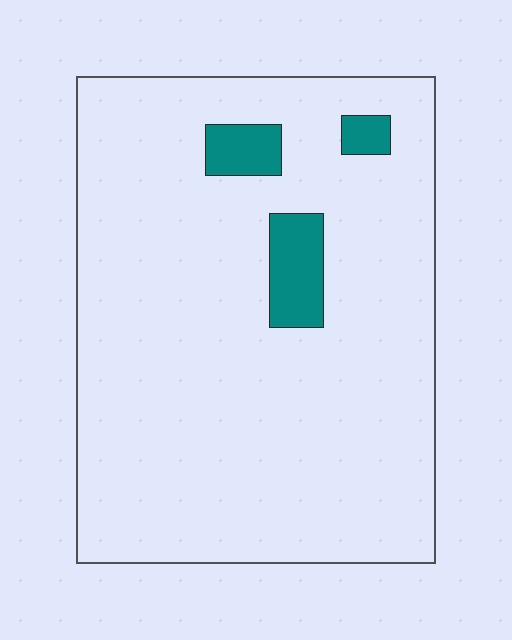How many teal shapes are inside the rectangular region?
3.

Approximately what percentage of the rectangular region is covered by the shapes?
Approximately 5%.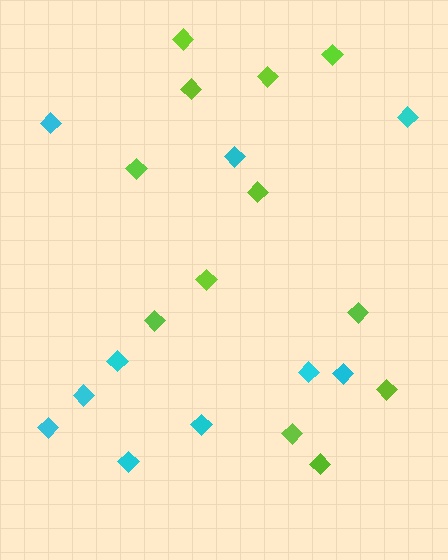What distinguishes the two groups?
There are 2 groups: one group of lime diamonds (12) and one group of cyan diamonds (10).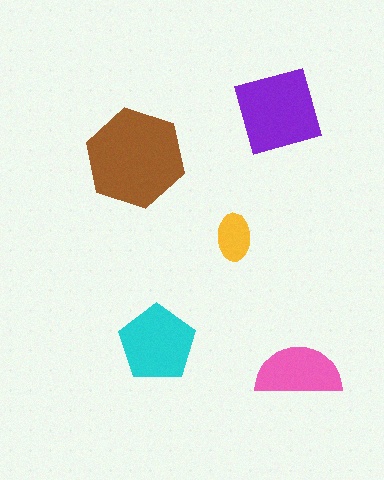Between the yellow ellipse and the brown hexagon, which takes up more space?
The brown hexagon.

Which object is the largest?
The brown hexagon.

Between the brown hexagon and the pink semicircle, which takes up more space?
The brown hexagon.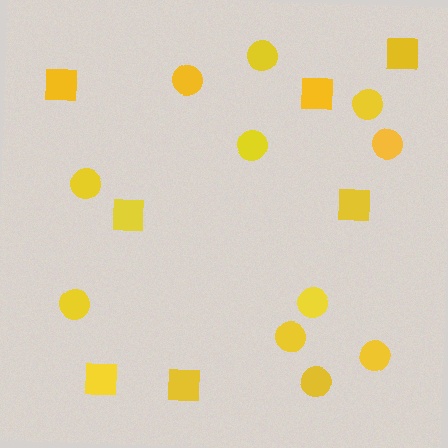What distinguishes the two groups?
There are 2 groups: one group of squares (7) and one group of circles (11).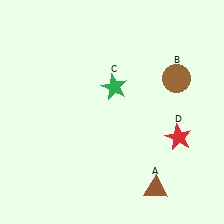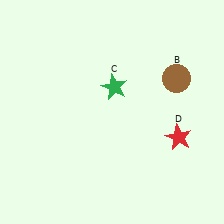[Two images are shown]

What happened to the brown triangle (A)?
The brown triangle (A) was removed in Image 2. It was in the bottom-right area of Image 1.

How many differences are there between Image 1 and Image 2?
There is 1 difference between the two images.